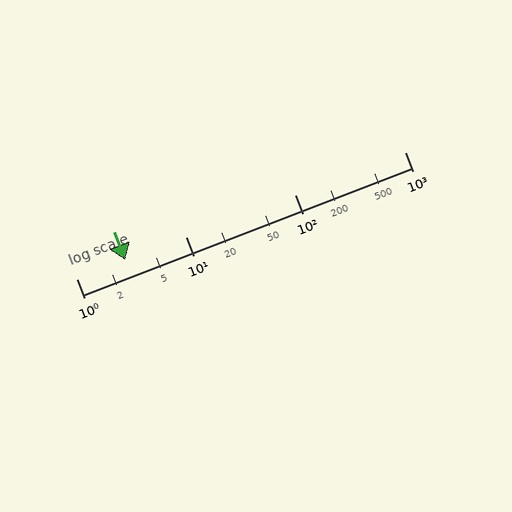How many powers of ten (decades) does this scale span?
The scale spans 3 decades, from 1 to 1000.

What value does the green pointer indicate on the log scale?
The pointer indicates approximately 2.8.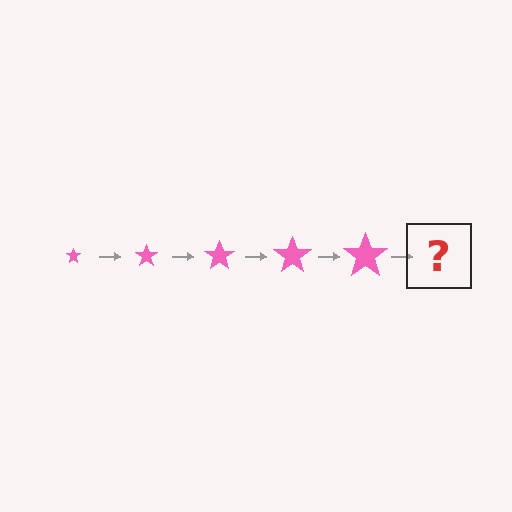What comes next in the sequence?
The next element should be a pink star, larger than the previous one.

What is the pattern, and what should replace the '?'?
The pattern is that the star gets progressively larger each step. The '?' should be a pink star, larger than the previous one.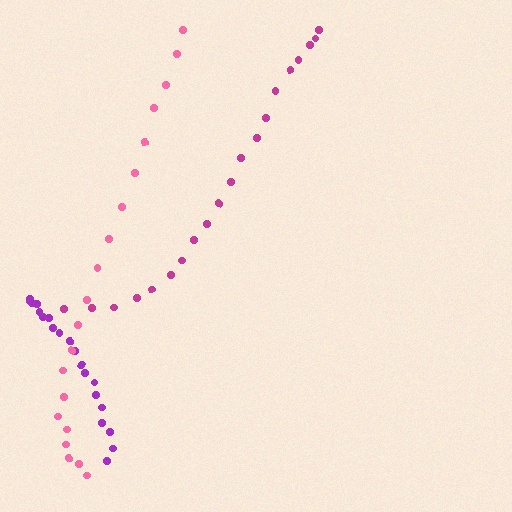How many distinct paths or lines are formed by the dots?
There are 3 distinct paths.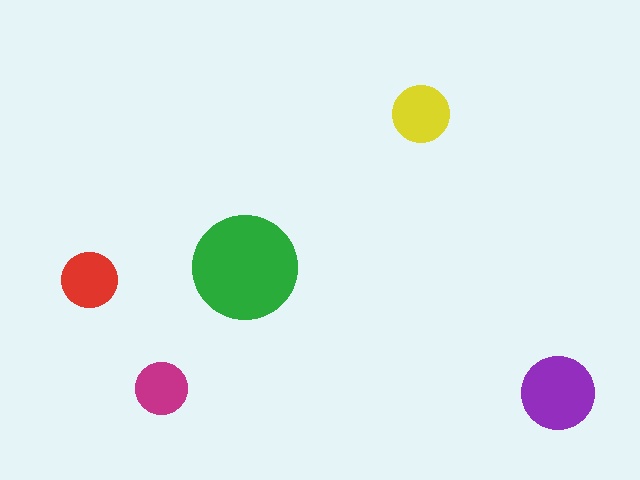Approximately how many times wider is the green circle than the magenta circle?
About 2 times wider.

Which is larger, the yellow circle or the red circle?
The yellow one.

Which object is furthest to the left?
The red circle is leftmost.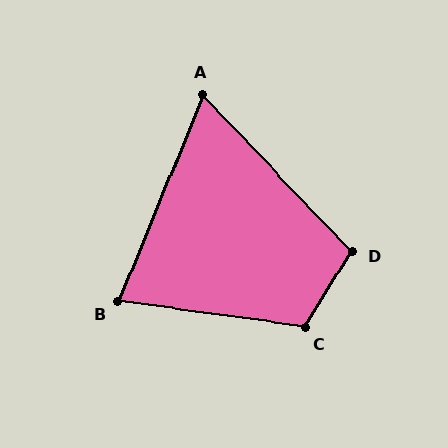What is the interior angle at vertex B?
Approximately 75 degrees (acute).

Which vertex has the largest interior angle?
C, at approximately 114 degrees.